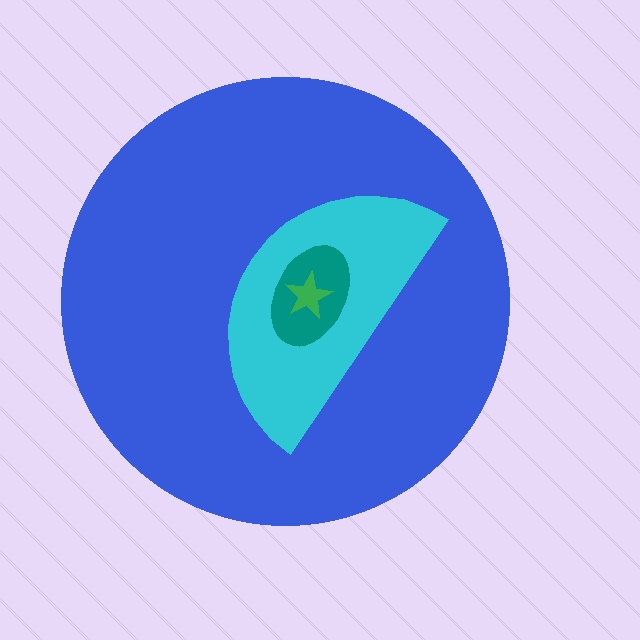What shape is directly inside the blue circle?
The cyan semicircle.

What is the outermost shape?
The blue circle.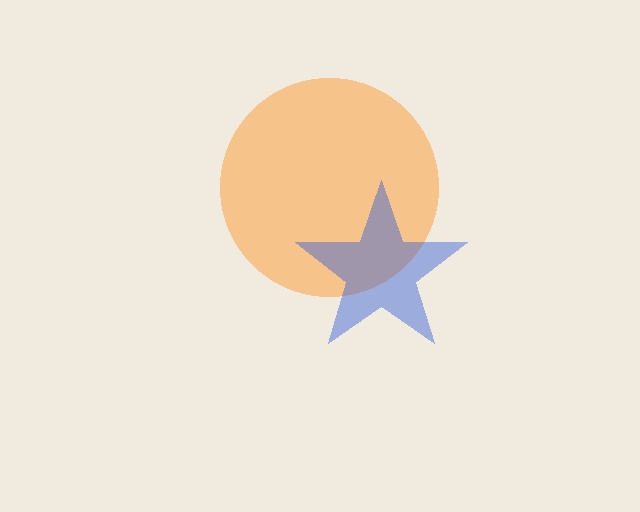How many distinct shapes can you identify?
There are 2 distinct shapes: an orange circle, a blue star.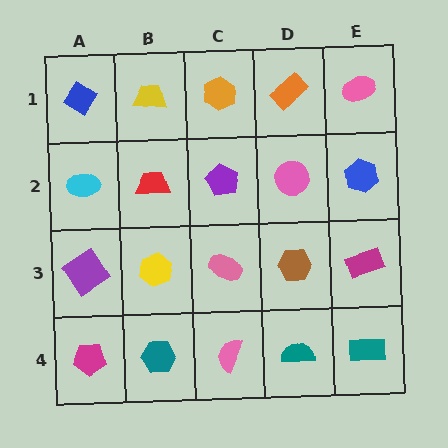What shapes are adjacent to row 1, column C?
A purple pentagon (row 2, column C), a yellow trapezoid (row 1, column B), an orange rectangle (row 1, column D).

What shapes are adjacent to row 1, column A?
A cyan ellipse (row 2, column A), a yellow trapezoid (row 1, column B).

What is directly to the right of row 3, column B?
A pink ellipse.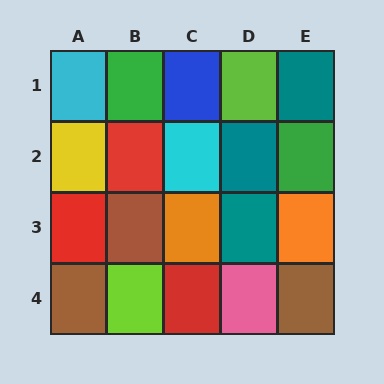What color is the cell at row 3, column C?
Orange.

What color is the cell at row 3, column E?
Orange.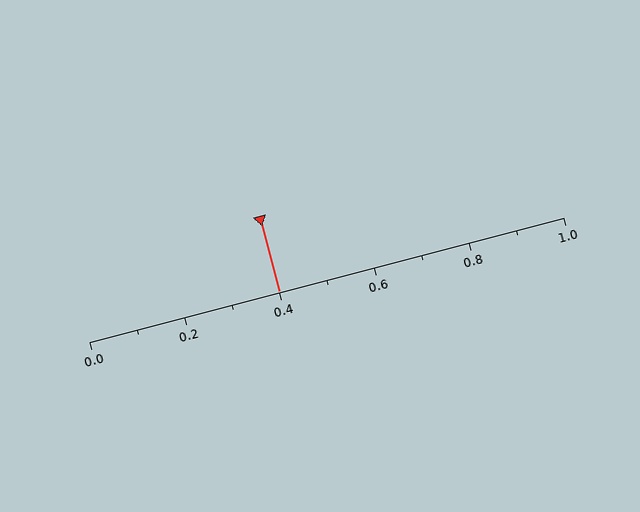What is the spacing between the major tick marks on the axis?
The major ticks are spaced 0.2 apart.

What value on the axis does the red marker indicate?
The marker indicates approximately 0.4.